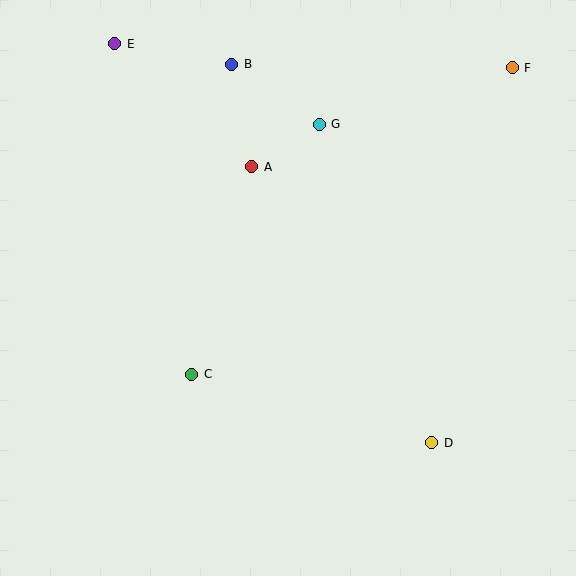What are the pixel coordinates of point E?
Point E is at (115, 44).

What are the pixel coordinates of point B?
Point B is at (232, 64).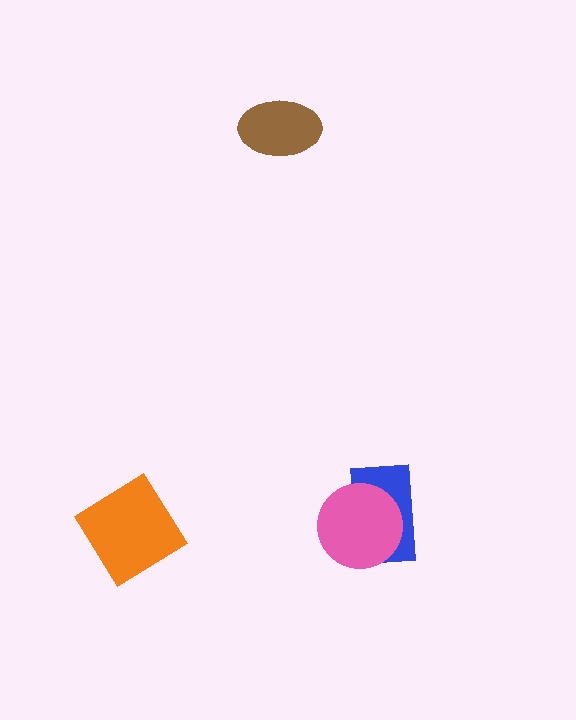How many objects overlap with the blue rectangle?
1 object overlaps with the blue rectangle.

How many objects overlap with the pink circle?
1 object overlaps with the pink circle.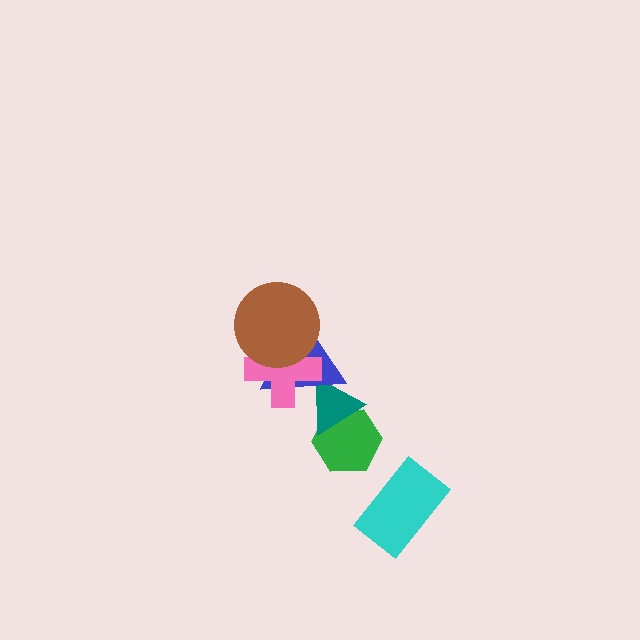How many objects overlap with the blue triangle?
3 objects overlap with the blue triangle.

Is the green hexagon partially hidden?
Yes, it is partially covered by another shape.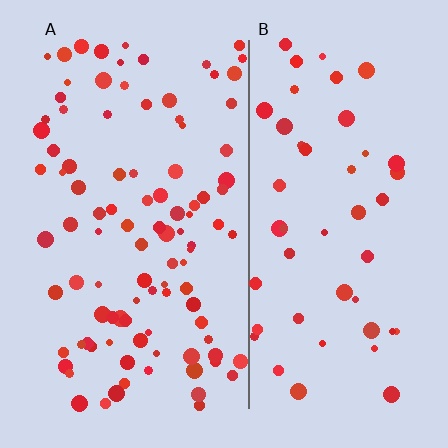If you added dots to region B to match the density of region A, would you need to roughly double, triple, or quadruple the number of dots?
Approximately double.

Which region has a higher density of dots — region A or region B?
A (the left).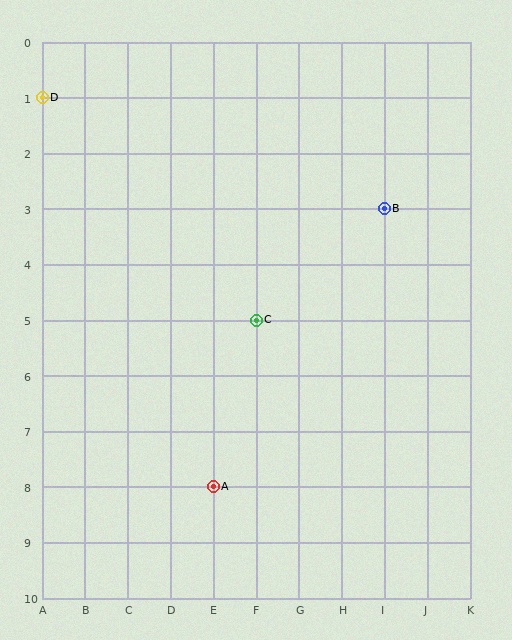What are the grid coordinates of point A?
Point A is at grid coordinates (E, 8).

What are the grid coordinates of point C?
Point C is at grid coordinates (F, 5).